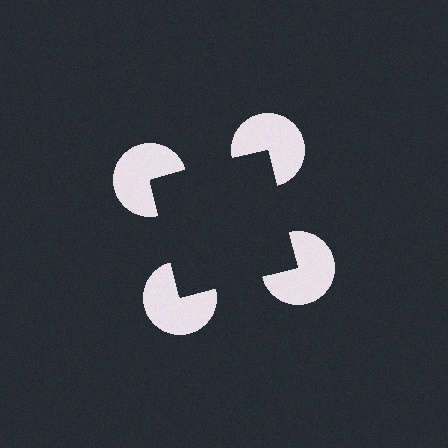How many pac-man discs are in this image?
There are 4 — one at each vertex of the illusory square.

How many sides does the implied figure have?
4 sides.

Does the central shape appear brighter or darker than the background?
It typically appears slightly darker than the background, even though no actual brightness change is drawn.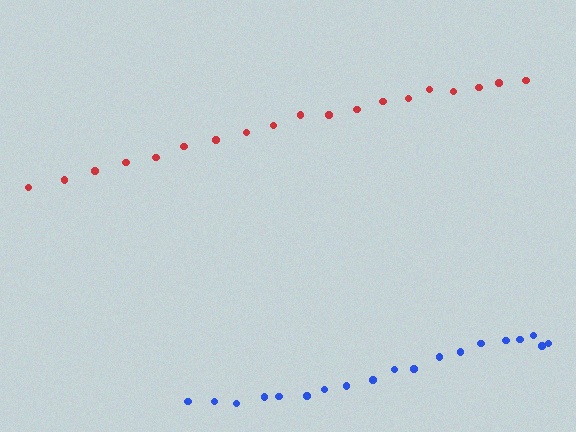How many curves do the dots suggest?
There are 2 distinct paths.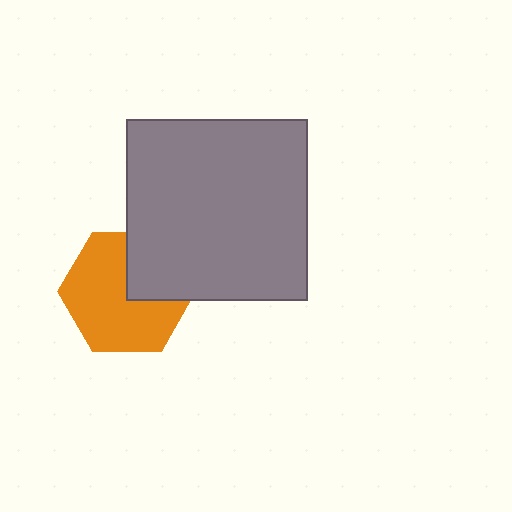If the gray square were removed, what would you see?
You would see the complete orange hexagon.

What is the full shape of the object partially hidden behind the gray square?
The partially hidden object is an orange hexagon.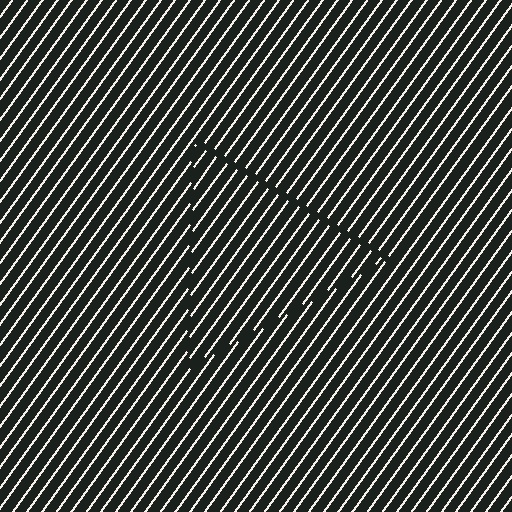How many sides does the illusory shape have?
3 sides — the line-ends trace a triangle.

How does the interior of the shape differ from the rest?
The interior of the shape contains the same grating, shifted by half a period — the contour is defined by the phase discontinuity where line-ends from the inner and outer gratings abut.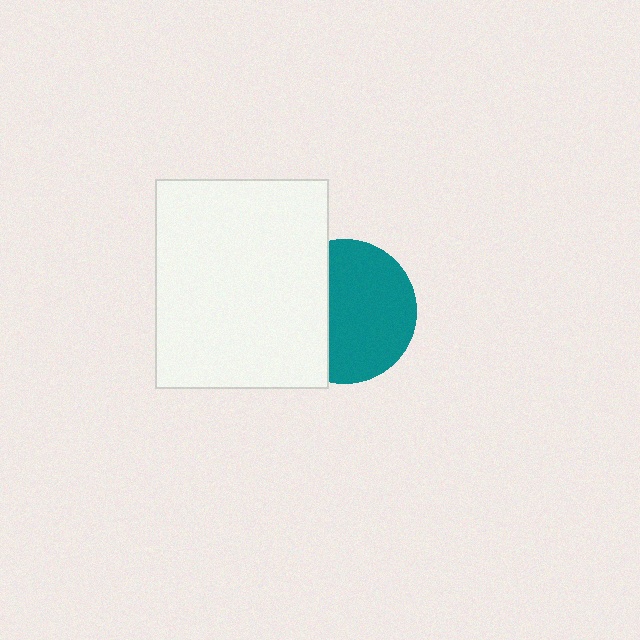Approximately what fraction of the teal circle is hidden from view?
Roughly 37% of the teal circle is hidden behind the white rectangle.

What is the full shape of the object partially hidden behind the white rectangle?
The partially hidden object is a teal circle.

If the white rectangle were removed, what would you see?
You would see the complete teal circle.